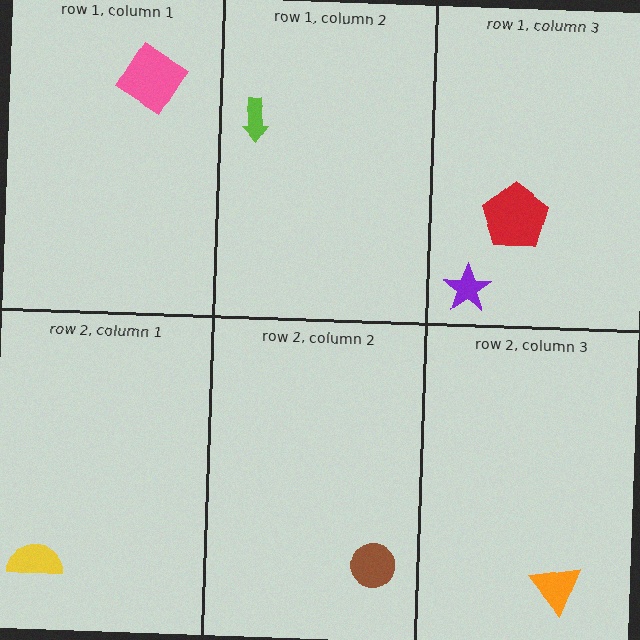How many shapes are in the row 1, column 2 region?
1.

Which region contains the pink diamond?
The row 1, column 1 region.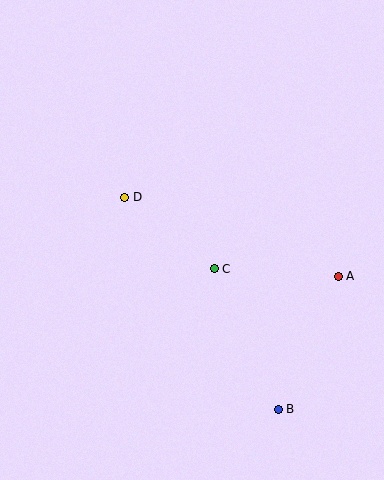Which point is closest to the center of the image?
Point C at (214, 269) is closest to the center.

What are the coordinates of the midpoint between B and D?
The midpoint between B and D is at (202, 303).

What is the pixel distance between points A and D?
The distance between A and D is 228 pixels.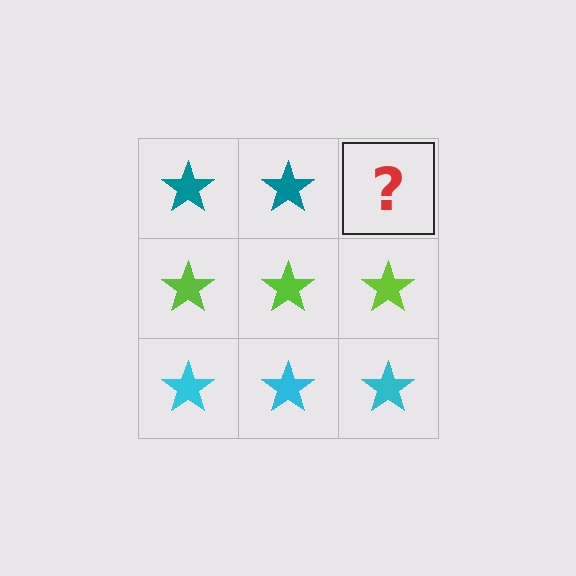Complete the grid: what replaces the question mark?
The question mark should be replaced with a teal star.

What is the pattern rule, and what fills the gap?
The rule is that each row has a consistent color. The gap should be filled with a teal star.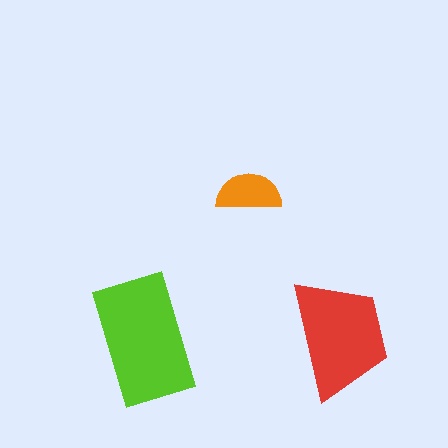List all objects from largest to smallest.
The lime rectangle, the red trapezoid, the orange semicircle.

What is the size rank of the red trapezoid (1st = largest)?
2nd.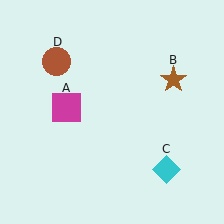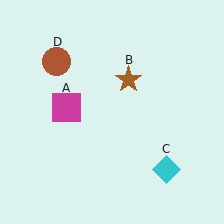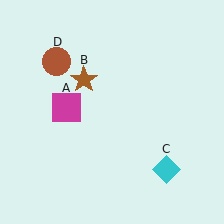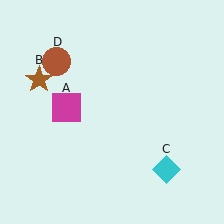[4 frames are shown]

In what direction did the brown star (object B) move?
The brown star (object B) moved left.